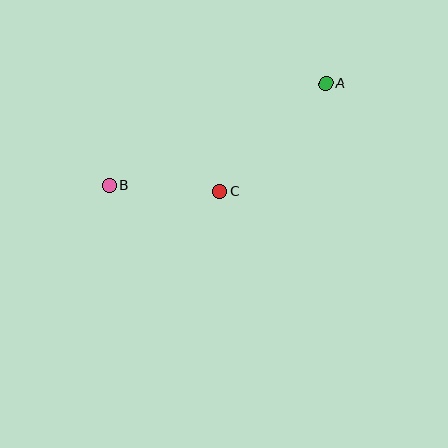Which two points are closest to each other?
Points B and C are closest to each other.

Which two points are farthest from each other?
Points A and B are farthest from each other.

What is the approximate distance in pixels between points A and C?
The distance between A and C is approximately 151 pixels.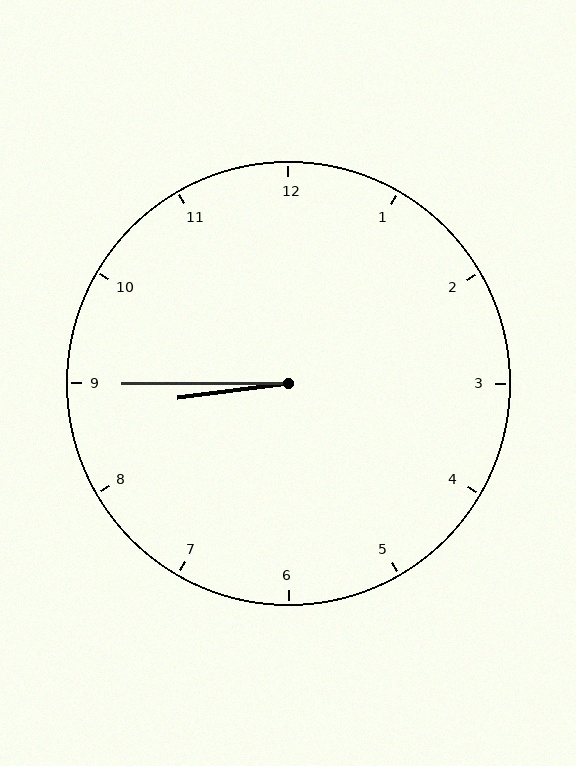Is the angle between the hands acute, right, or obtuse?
It is acute.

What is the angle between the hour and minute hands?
Approximately 8 degrees.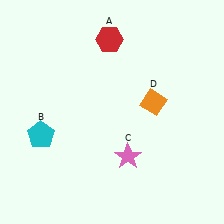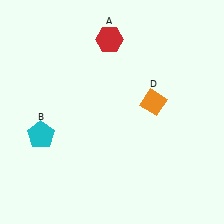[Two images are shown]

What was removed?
The pink star (C) was removed in Image 2.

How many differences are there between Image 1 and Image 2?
There is 1 difference between the two images.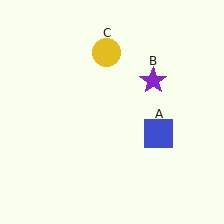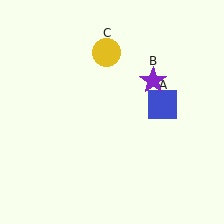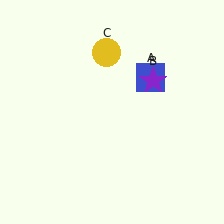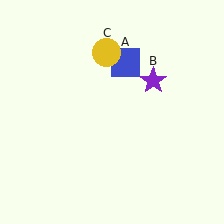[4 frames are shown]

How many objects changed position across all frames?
1 object changed position: blue square (object A).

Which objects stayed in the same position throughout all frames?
Purple star (object B) and yellow circle (object C) remained stationary.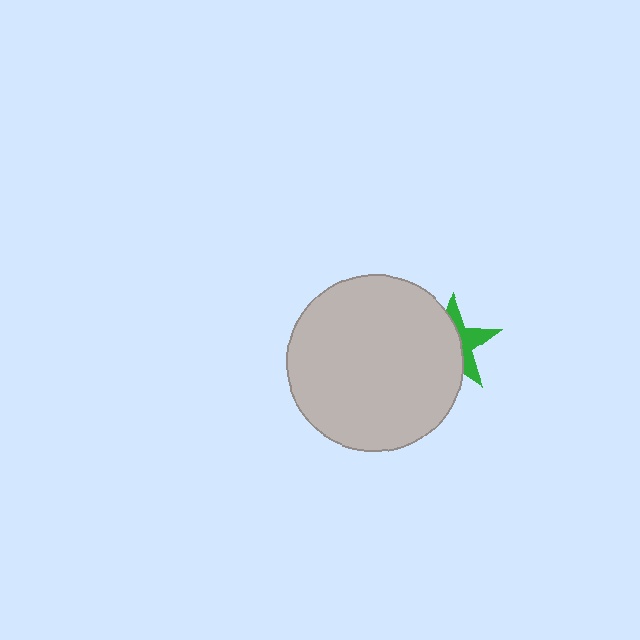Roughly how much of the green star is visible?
A small part of it is visible (roughly 39%).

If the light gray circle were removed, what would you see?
You would see the complete green star.